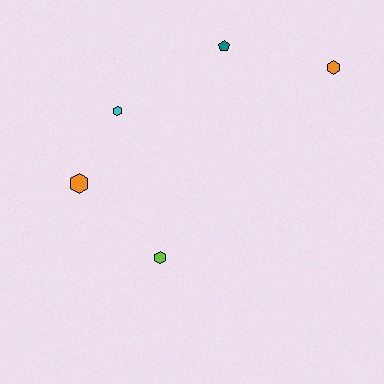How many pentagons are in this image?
There is 1 pentagon.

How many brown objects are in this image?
There are no brown objects.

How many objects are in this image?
There are 5 objects.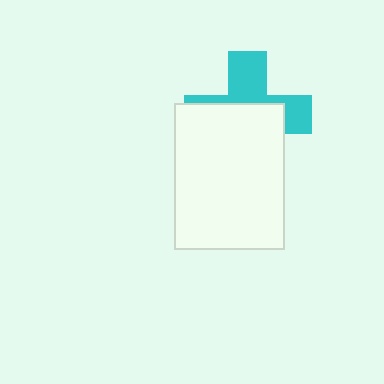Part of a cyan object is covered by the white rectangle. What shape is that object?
It is a cross.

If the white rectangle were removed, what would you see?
You would see the complete cyan cross.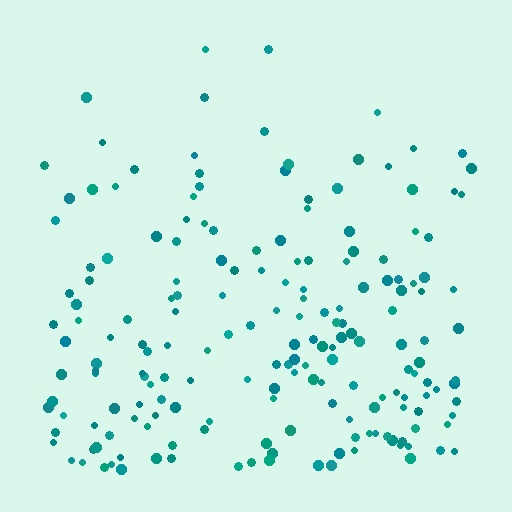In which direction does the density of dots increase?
From top to bottom, with the bottom side densest.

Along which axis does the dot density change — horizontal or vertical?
Vertical.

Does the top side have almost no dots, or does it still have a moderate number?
Still a moderate number, just noticeably fewer than the bottom.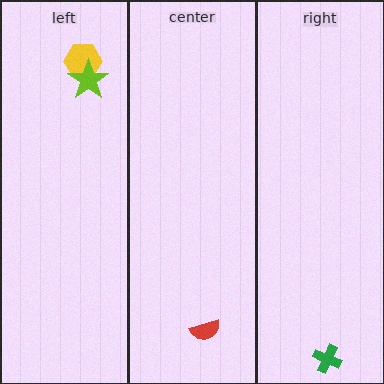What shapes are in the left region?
The yellow hexagon, the lime star.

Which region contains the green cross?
The right region.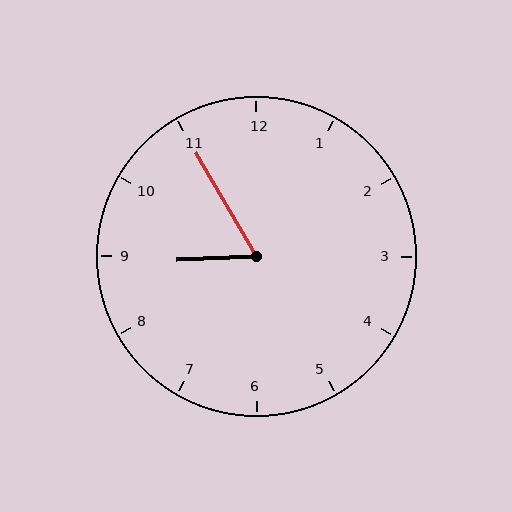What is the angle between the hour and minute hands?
Approximately 62 degrees.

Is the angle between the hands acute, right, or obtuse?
It is acute.